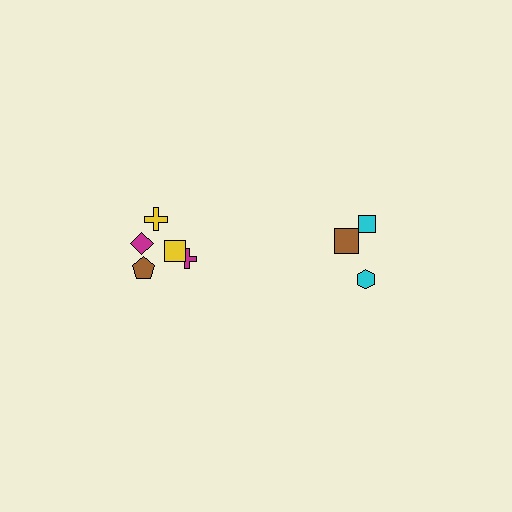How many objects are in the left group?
There are 5 objects.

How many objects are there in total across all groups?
There are 8 objects.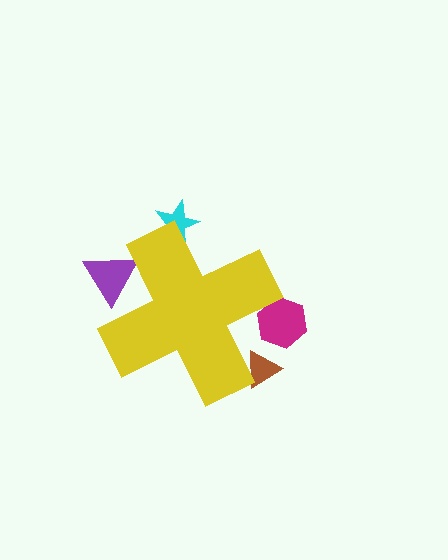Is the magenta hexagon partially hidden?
Yes, the magenta hexagon is partially hidden behind the yellow cross.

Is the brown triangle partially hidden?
Yes, the brown triangle is partially hidden behind the yellow cross.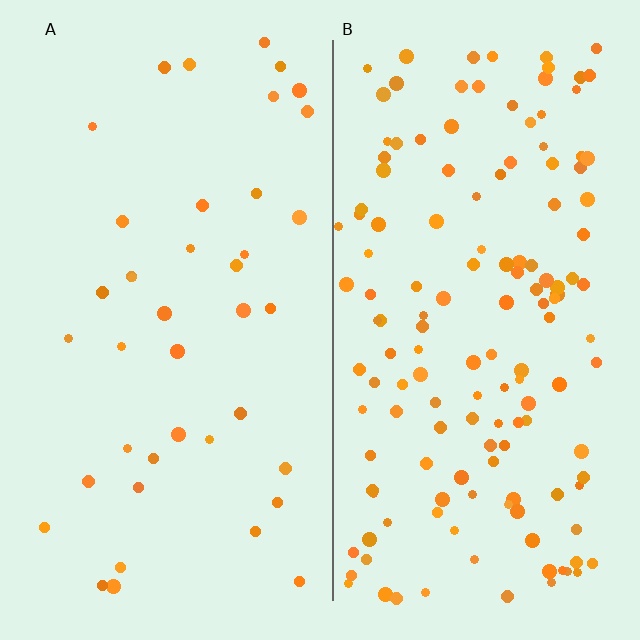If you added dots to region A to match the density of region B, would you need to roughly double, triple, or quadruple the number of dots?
Approximately quadruple.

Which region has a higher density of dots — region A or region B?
B (the right).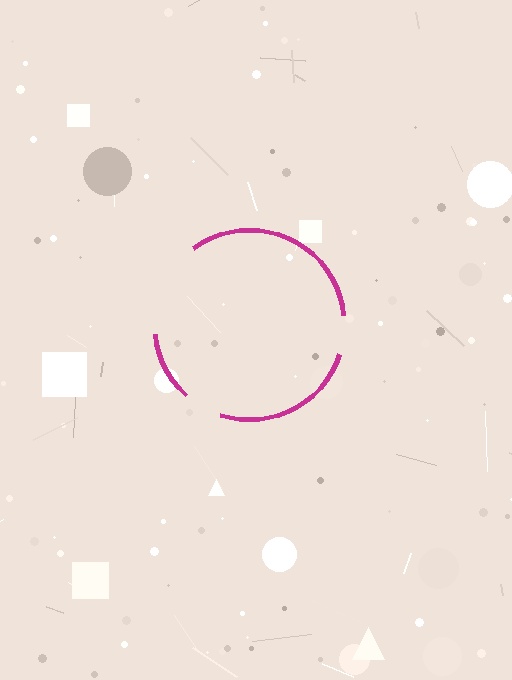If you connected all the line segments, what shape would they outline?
They would outline a circle.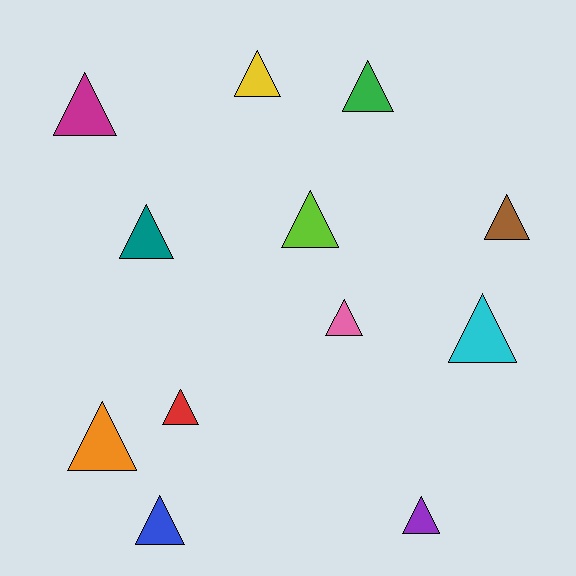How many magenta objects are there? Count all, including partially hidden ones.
There is 1 magenta object.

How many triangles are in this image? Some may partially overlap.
There are 12 triangles.